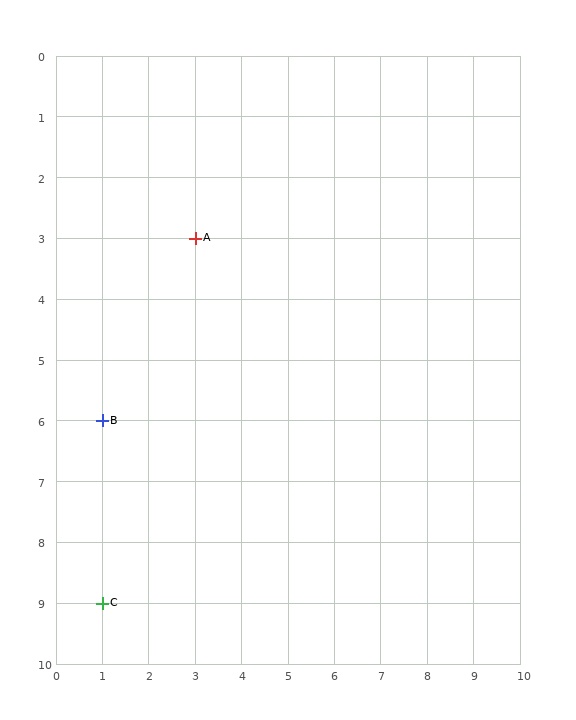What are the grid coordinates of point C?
Point C is at grid coordinates (1, 9).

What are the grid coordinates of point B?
Point B is at grid coordinates (1, 6).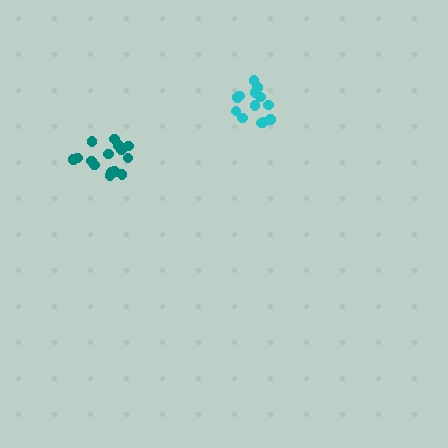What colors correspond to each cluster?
The clusters are colored: cyan, teal.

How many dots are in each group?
Group 1: 13 dots, Group 2: 15 dots (28 total).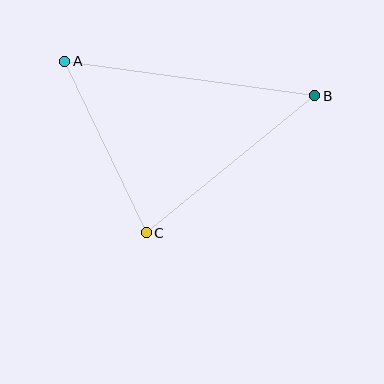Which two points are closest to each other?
Points A and C are closest to each other.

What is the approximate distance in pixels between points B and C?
The distance between B and C is approximately 217 pixels.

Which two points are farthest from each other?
Points A and B are farthest from each other.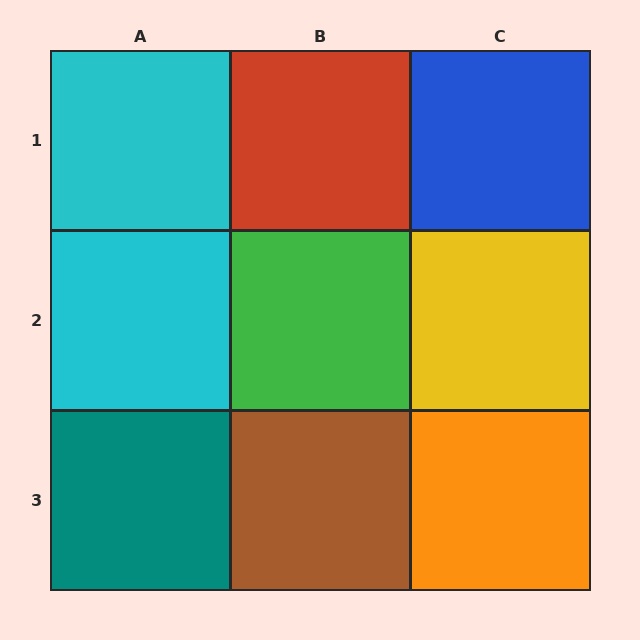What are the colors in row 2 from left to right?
Cyan, green, yellow.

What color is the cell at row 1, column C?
Blue.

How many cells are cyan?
2 cells are cyan.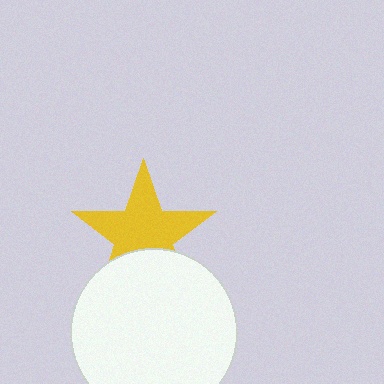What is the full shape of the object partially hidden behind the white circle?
The partially hidden object is a yellow star.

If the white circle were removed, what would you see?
You would see the complete yellow star.